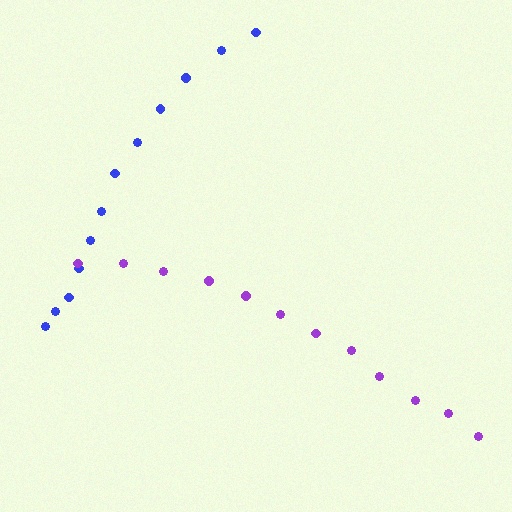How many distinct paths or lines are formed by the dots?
There are 2 distinct paths.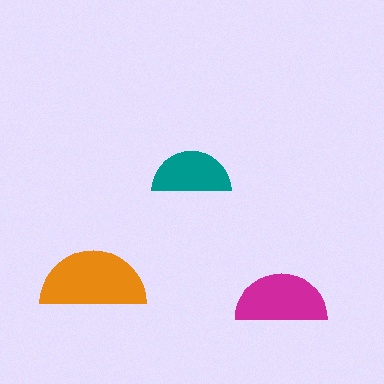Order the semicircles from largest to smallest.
the orange one, the magenta one, the teal one.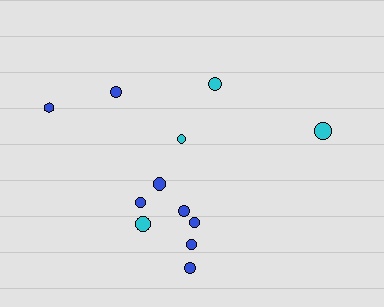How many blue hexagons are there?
There is 1 blue hexagon.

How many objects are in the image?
There are 12 objects.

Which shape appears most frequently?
Circle, with 11 objects.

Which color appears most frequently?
Blue, with 8 objects.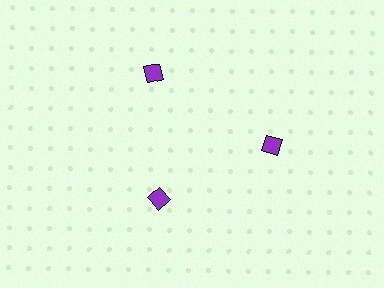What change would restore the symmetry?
The symmetry would be restored by moving it outward, back onto the ring so that all 3 diamonds sit at equal angles and equal distance from the center.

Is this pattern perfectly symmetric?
No. The 3 purple diamonds are arranged in a ring, but one element near the 7 o'clock position is pulled inward toward the center, breaking the 3-fold rotational symmetry.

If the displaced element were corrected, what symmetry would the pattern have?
It would have 3-fold rotational symmetry — the pattern would map onto itself every 120 degrees.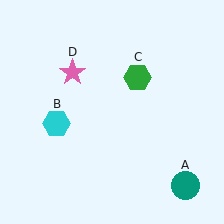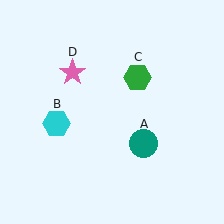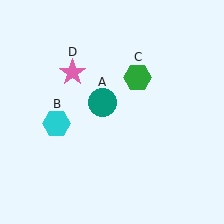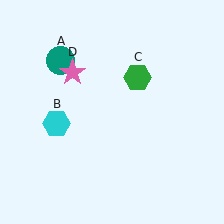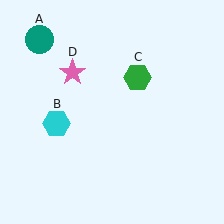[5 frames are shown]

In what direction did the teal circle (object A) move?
The teal circle (object A) moved up and to the left.